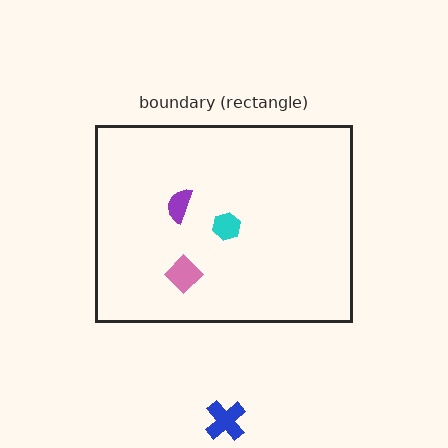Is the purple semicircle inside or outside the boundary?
Inside.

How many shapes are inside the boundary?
3 inside, 1 outside.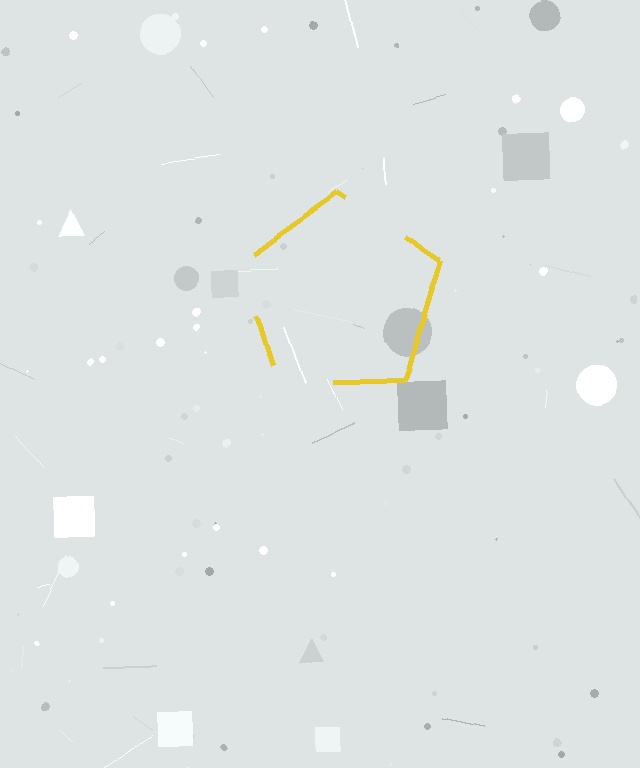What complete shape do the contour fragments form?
The contour fragments form a pentagon.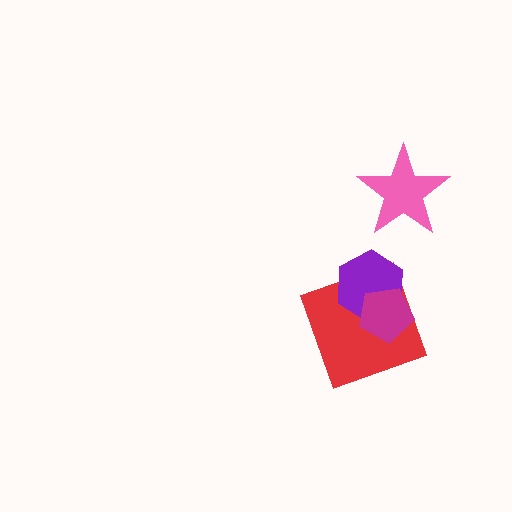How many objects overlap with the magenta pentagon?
2 objects overlap with the magenta pentagon.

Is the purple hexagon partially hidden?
Yes, it is partially covered by another shape.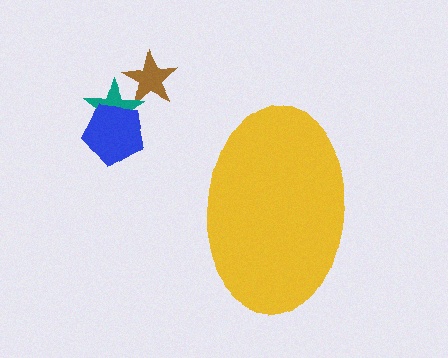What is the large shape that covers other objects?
A yellow ellipse.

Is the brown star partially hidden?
No, the brown star is fully visible.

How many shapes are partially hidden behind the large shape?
0 shapes are partially hidden.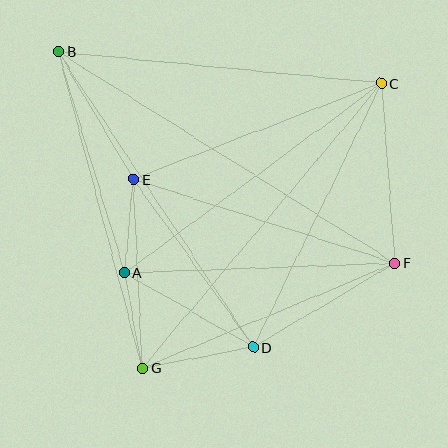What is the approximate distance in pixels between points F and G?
The distance between F and G is approximately 274 pixels.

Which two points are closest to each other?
Points A and E are closest to each other.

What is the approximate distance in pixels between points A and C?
The distance between A and C is approximately 319 pixels.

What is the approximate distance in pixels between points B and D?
The distance between B and D is approximately 354 pixels.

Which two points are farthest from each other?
Points B and F are farthest from each other.